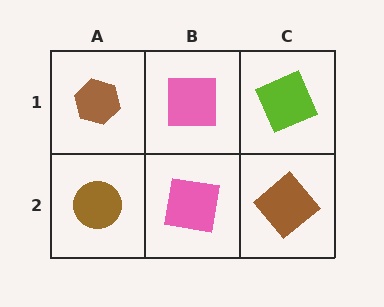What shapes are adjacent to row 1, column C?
A brown diamond (row 2, column C), a pink square (row 1, column B).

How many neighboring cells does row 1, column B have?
3.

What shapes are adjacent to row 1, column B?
A pink square (row 2, column B), a brown hexagon (row 1, column A), a lime square (row 1, column C).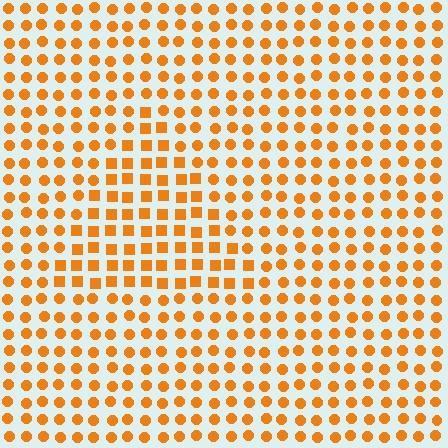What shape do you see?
I see a triangle.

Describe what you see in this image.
The image is filled with small orange elements arranged in a uniform grid. A triangle-shaped region contains squares, while the surrounding area contains circles. The boundary is defined purely by the change in element shape.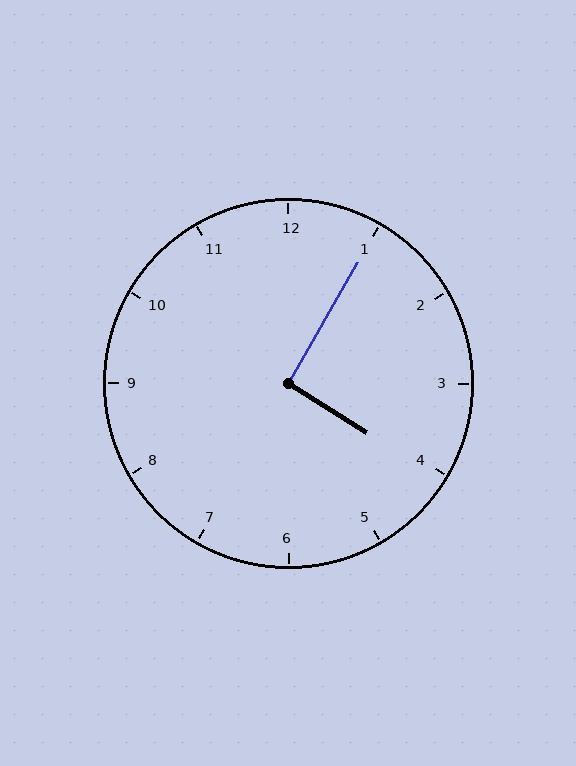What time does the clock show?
4:05.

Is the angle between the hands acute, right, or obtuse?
It is right.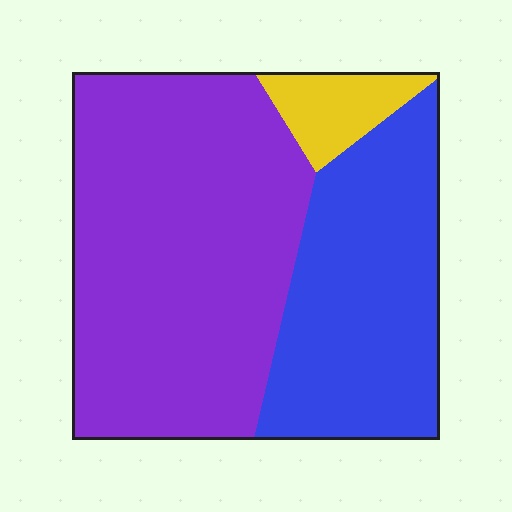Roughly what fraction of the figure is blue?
Blue takes up about one third (1/3) of the figure.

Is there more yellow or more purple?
Purple.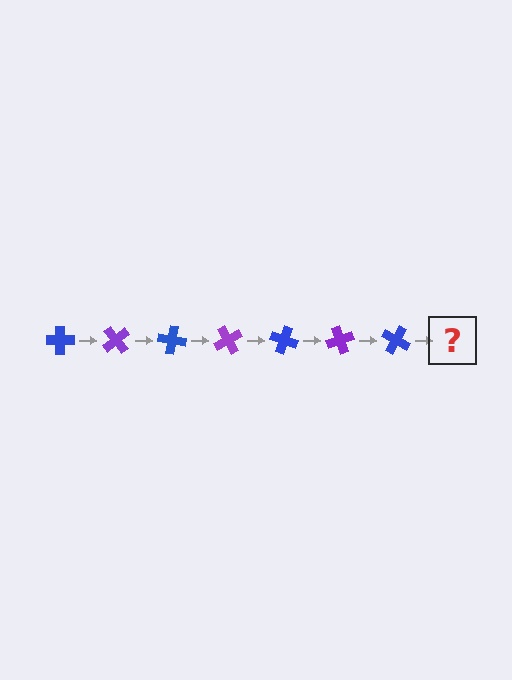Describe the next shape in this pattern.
It should be a purple cross, rotated 350 degrees from the start.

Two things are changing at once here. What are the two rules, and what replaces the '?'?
The two rules are that it rotates 50 degrees each step and the color cycles through blue and purple. The '?' should be a purple cross, rotated 350 degrees from the start.